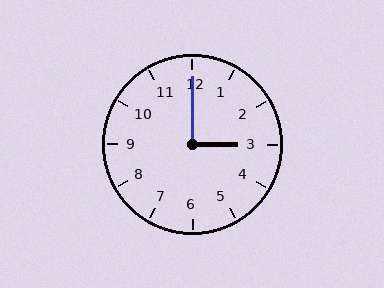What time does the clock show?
3:00.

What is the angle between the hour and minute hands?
Approximately 90 degrees.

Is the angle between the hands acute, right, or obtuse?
It is right.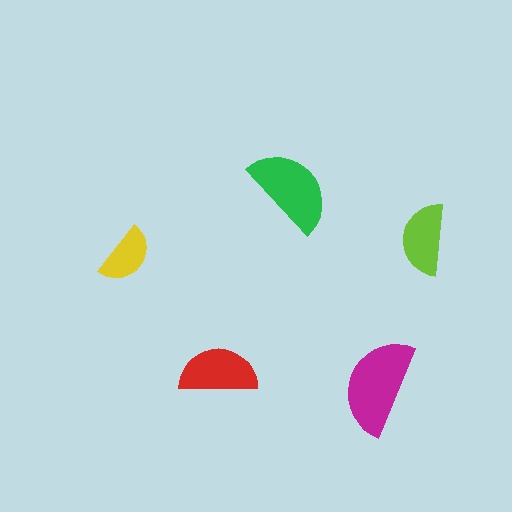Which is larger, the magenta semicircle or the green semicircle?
The magenta one.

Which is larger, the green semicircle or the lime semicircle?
The green one.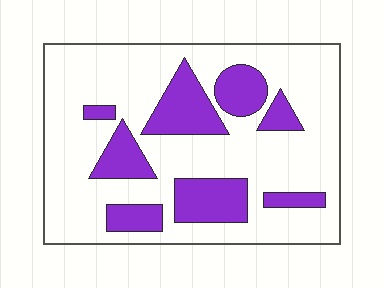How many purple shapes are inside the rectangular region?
8.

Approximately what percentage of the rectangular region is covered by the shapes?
Approximately 25%.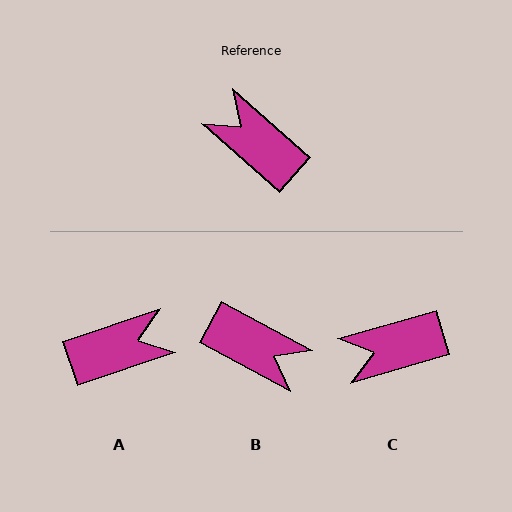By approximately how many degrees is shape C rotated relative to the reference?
Approximately 58 degrees counter-clockwise.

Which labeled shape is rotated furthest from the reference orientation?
B, about 167 degrees away.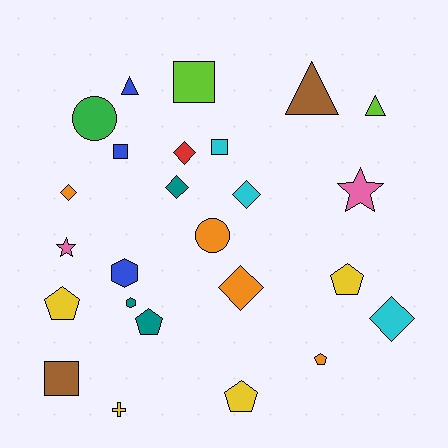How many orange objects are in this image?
There are 4 orange objects.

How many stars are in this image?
There are 2 stars.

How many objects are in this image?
There are 25 objects.